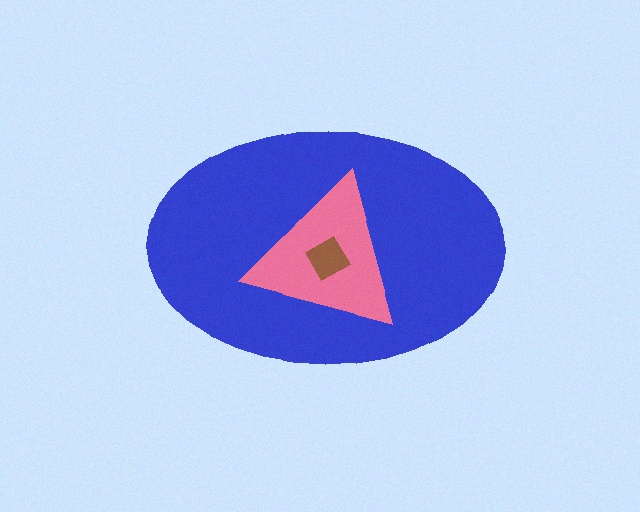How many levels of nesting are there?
3.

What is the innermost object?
The brown diamond.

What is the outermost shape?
The blue ellipse.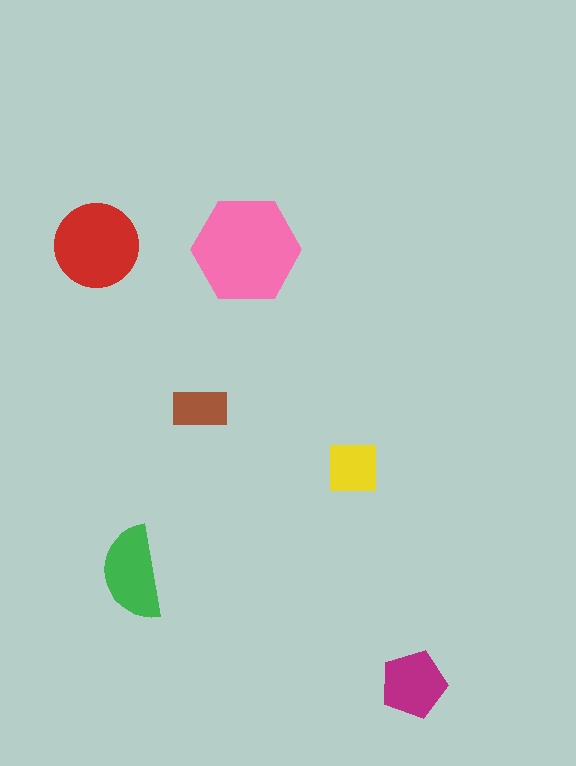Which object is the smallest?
The brown rectangle.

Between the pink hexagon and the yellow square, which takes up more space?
The pink hexagon.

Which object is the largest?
The pink hexagon.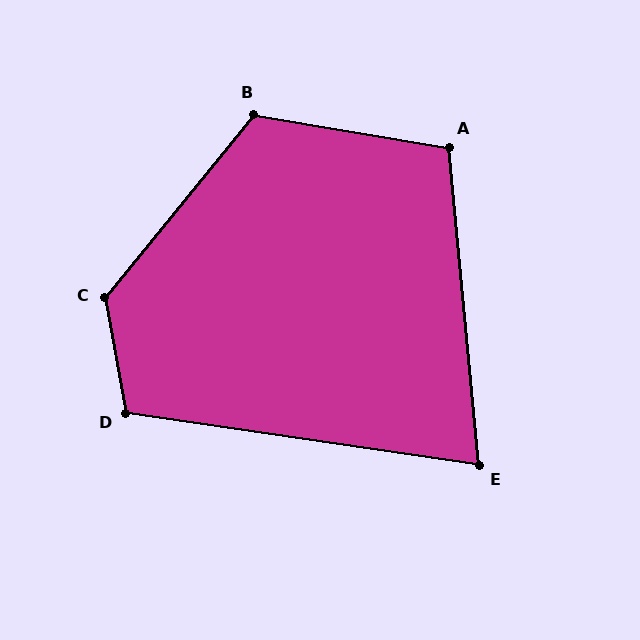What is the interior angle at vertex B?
Approximately 119 degrees (obtuse).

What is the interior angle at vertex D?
Approximately 108 degrees (obtuse).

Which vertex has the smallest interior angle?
E, at approximately 76 degrees.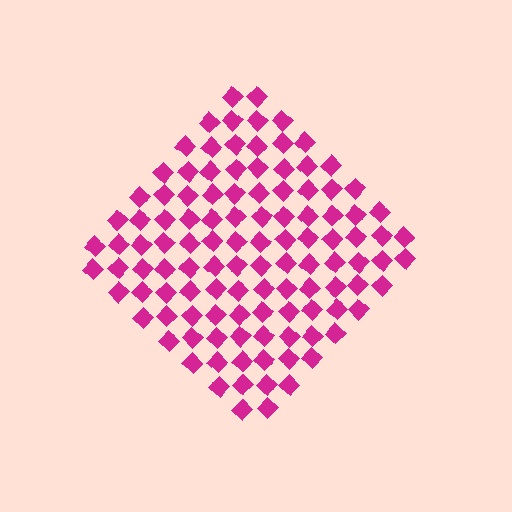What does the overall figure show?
The overall figure shows a diamond.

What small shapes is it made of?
It is made of small diamonds.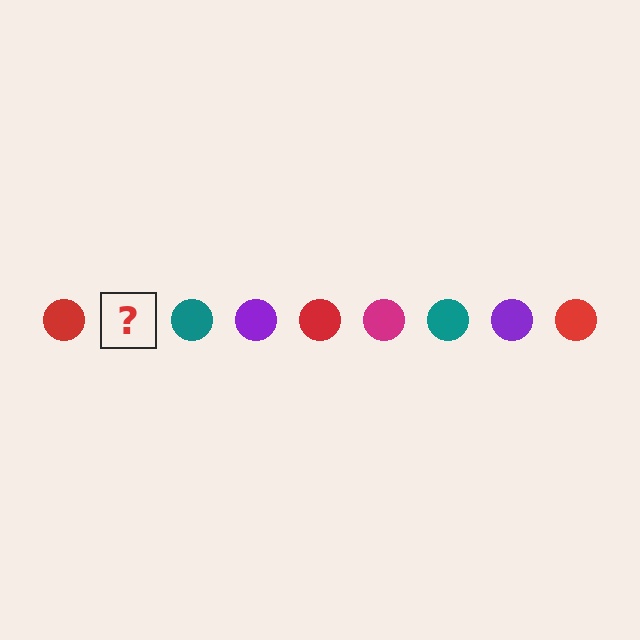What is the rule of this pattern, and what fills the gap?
The rule is that the pattern cycles through red, magenta, teal, purple circles. The gap should be filled with a magenta circle.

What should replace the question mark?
The question mark should be replaced with a magenta circle.